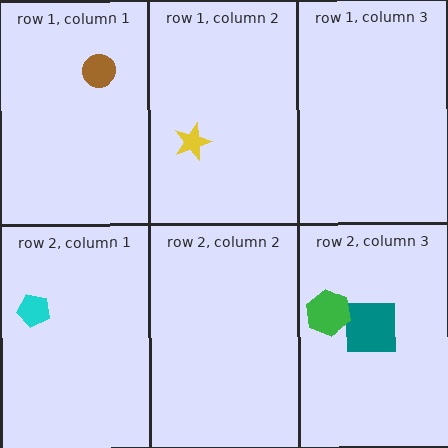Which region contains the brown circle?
The row 1, column 1 region.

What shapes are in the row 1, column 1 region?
The brown circle.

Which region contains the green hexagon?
The row 2, column 3 region.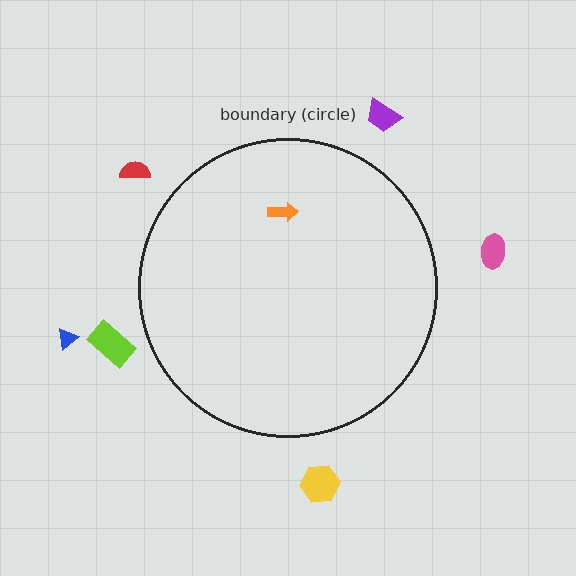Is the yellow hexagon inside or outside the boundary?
Outside.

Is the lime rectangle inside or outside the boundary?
Outside.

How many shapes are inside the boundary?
1 inside, 6 outside.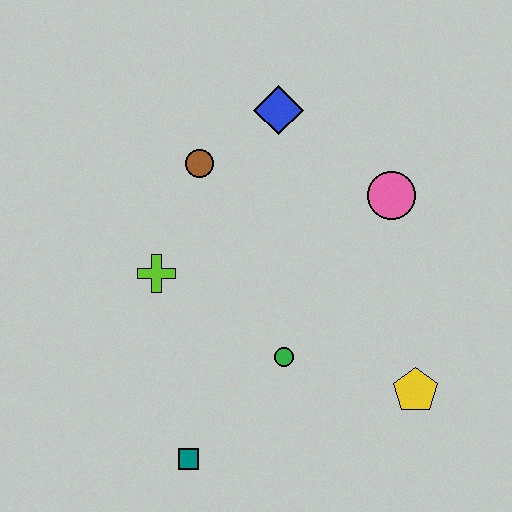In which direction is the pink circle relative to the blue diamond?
The pink circle is to the right of the blue diamond.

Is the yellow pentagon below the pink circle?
Yes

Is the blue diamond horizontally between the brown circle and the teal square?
No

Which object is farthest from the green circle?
The blue diamond is farthest from the green circle.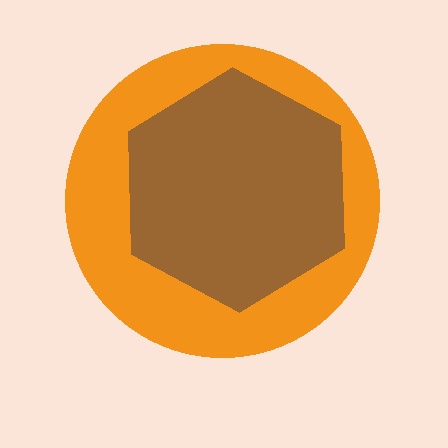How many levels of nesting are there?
2.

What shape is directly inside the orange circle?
The brown hexagon.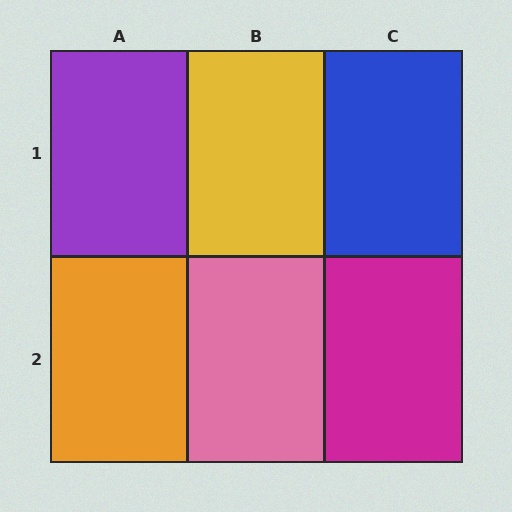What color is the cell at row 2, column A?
Orange.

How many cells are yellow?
1 cell is yellow.